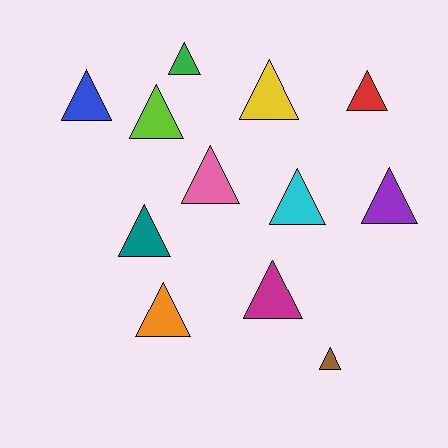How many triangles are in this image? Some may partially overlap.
There are 12 triangles.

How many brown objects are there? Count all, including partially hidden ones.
There is 1 brown object.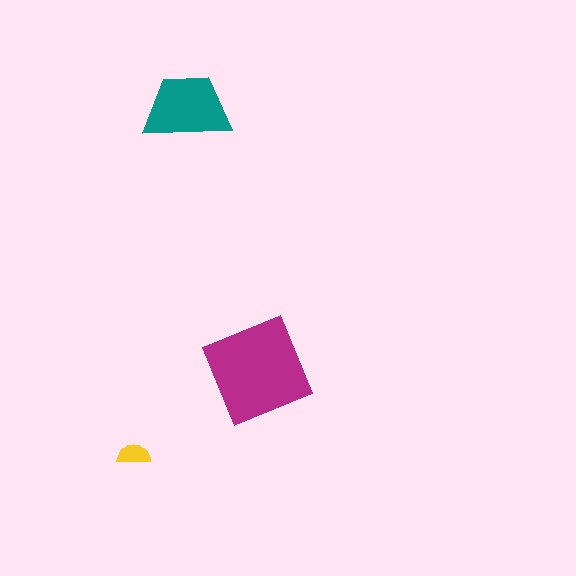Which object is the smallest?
The yellow semicircle.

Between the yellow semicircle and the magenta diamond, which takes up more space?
The magenta diamond.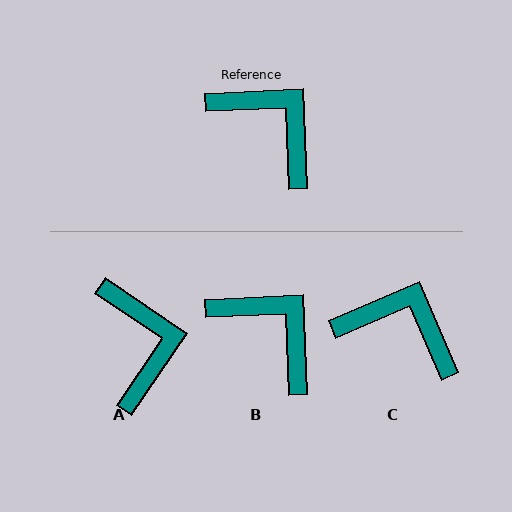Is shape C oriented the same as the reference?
No, it is off by about 21 degrees.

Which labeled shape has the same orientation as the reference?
B.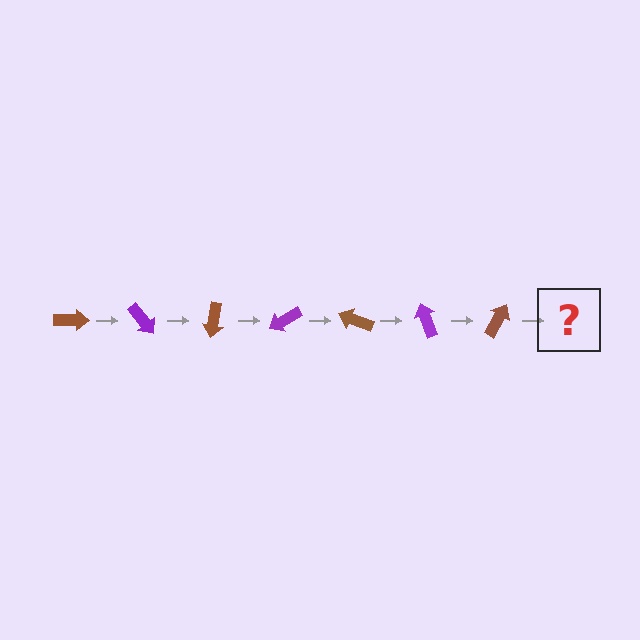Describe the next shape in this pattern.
It should be a purple arrow, rotated 350 degrees from the start.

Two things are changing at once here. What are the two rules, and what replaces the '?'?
The two rules are that it rotates 50 degrees each step and the color cycles through brown and purple. The '?' should be a purple arrow, rotated 350 degrees from the start.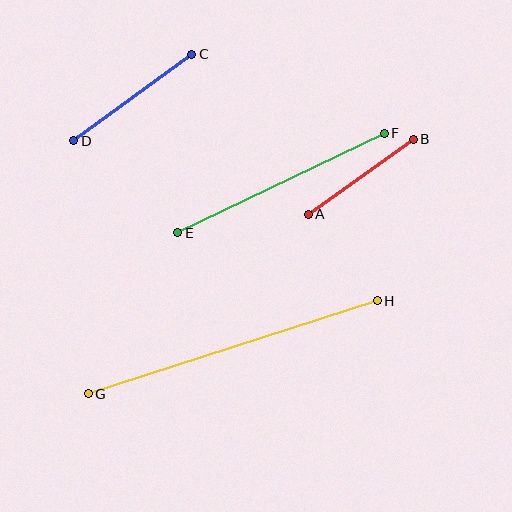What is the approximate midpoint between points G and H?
The midpoint is at approximately (233, 347) pixels.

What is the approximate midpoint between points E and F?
The midpoint is at approximately (281, 183) pixels.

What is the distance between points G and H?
The distance is approximately 304 pixels.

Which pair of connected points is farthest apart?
Points G and H are farthest apart.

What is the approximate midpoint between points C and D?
The midpoint is at approximately (133, 97) pixels.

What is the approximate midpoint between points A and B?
The midpoint is at approximately (361, 177) pixels.